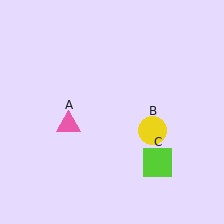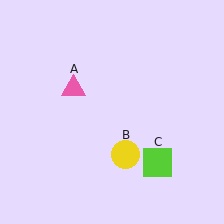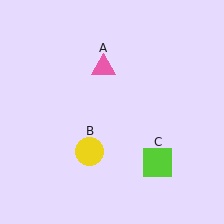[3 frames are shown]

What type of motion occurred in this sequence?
The pink triangle (object A), yellow circle (object B) rotated clockwise around the center of the scene.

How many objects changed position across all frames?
2 objects changed position: pink triangle (object A), yellow circle (object B).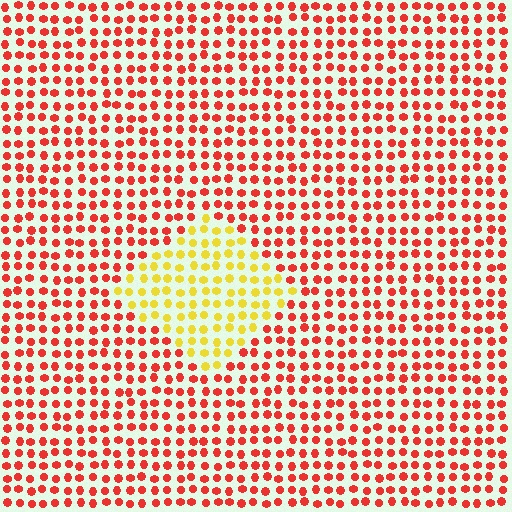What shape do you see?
I see a diamond.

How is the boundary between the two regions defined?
The boundary is defined purely by a slight shift in hue (about 54 degrees). Spacing, size, and orientation are identical on both sides.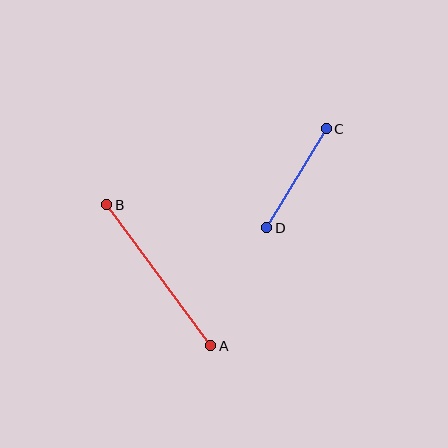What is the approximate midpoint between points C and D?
The midpoint is at approximately (296, 178) pixels.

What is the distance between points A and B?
The distance is approximately 175 pixels.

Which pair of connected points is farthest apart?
Points A and B are farthest apart.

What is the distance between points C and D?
The distance is approximately 116 pixels.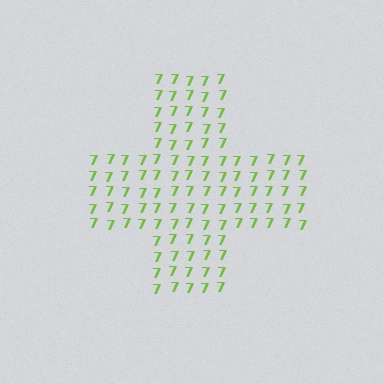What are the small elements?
The small elements are digit 7's.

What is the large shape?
The large shape is a cross.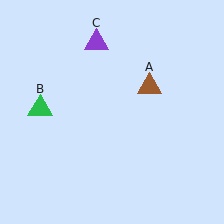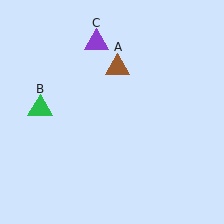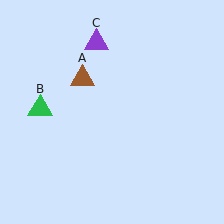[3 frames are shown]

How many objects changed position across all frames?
1 object changed position: brown triangle (object A).